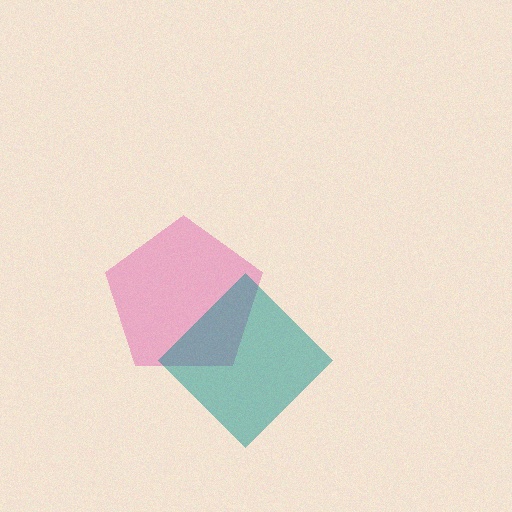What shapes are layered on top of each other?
The layered shapes are: a pink pentagon, a teal diamond.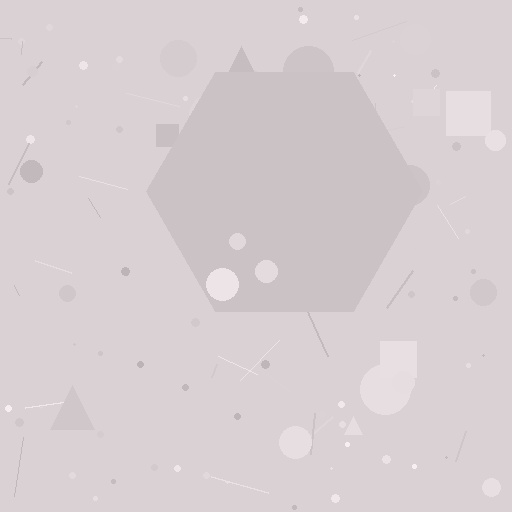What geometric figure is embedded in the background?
A hexagon is embedded in the background.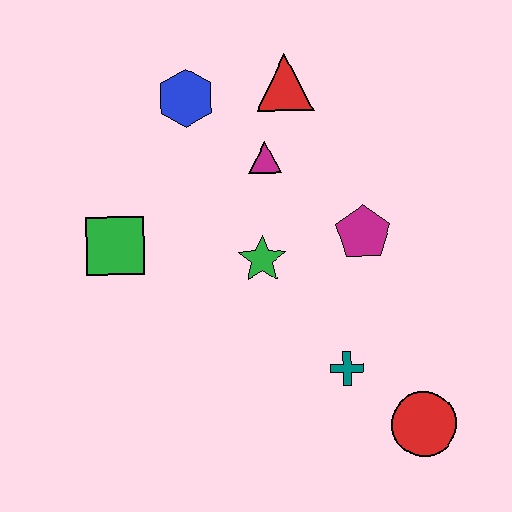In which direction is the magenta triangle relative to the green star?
The magenta triangle is above the green star.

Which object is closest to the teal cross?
The red circle is closest to the teal cross.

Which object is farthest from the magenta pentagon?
The green square is farthest from the magenta pentagon.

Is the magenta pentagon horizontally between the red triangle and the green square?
No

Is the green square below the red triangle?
Yes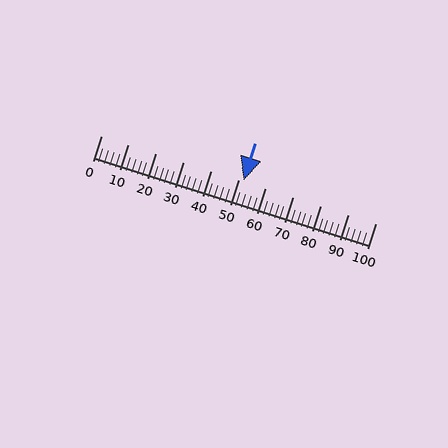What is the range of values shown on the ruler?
The ruler shows values from 0 to 100.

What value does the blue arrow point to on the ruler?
The blue arrow points to approximately 52.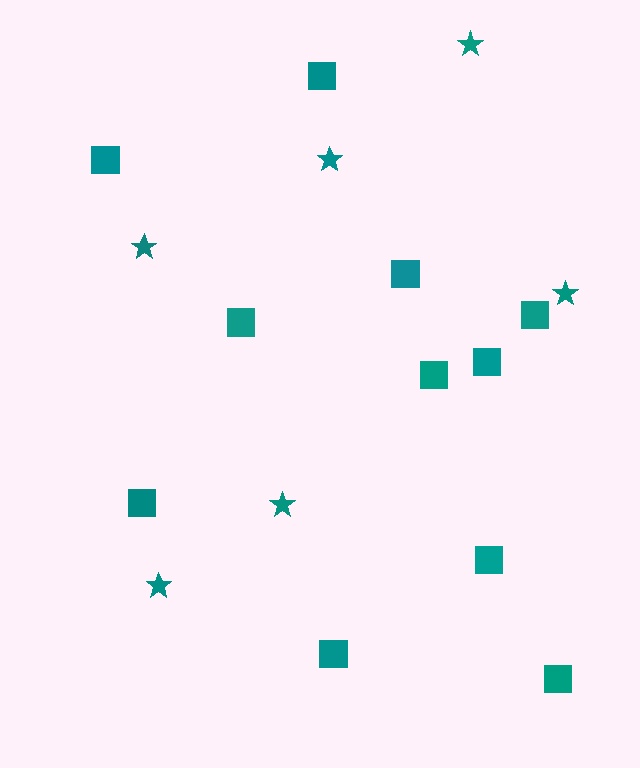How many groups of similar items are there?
There are 2 groups: one group of squares (11) and one group of stars (6).